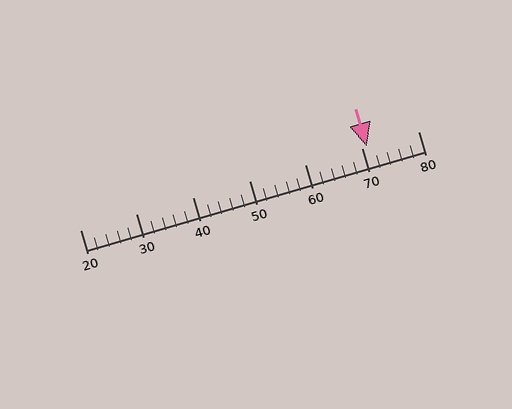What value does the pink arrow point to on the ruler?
The pink arrow points to approximately 71.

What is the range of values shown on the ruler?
The ruler shows values from 20 to 80.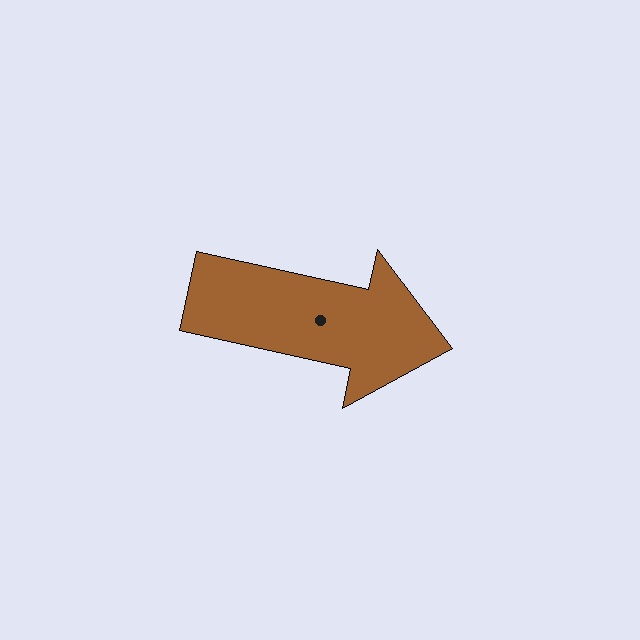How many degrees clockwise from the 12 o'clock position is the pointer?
Approximately 102 degrees.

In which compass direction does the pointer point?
East.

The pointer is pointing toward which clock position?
Roughly 3 o'clock.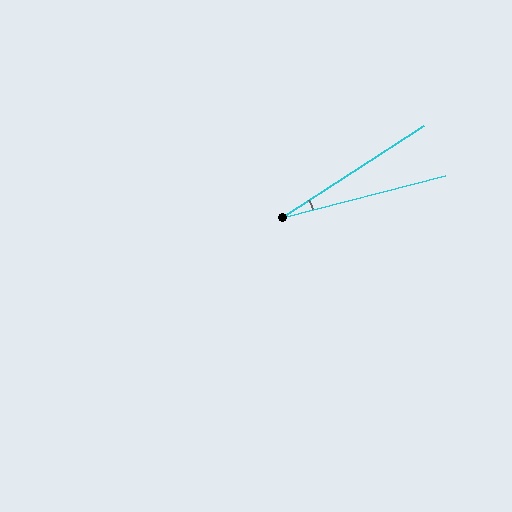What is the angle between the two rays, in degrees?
Approximately 18 degrees.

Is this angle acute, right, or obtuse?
It is acute.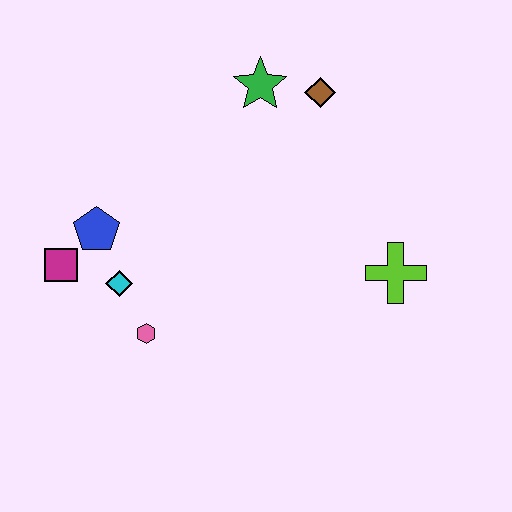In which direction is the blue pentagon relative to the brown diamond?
The blue pentagon is to the left of the brown diamond.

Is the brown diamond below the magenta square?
No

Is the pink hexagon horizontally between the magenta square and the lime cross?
Yes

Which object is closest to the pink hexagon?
The cyan diamond is closest to the pink hexagon.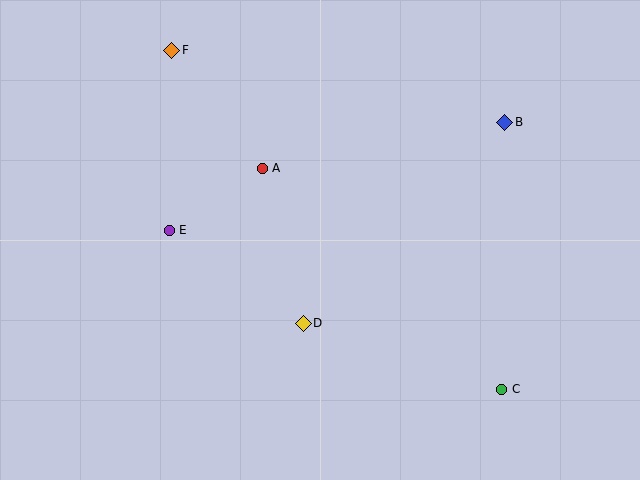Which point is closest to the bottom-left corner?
Point E is closest to the bottom-left corner.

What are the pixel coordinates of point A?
Point A is at (262, 168).